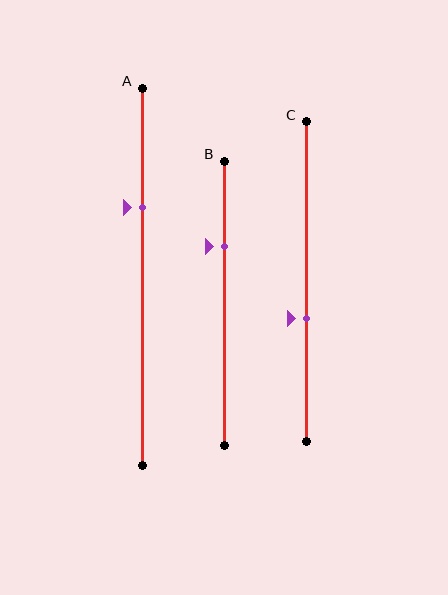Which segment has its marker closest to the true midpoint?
Segment C has its marker closest to the true midpoint.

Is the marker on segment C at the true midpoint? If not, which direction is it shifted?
No, the marker on segment C is shifted downward by about 12% of the segment length.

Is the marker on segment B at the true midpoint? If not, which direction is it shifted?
No, the marker on segment B is shifted upward by about 20% of the segment length.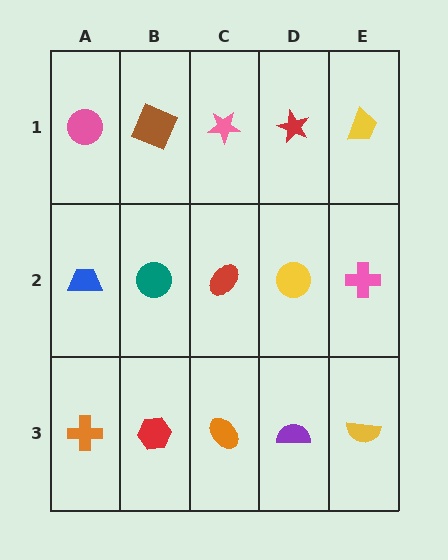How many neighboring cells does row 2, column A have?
3.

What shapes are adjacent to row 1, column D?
A yellow circle (row 2, column D), a pink star (row 1, column C), a yellow trapezoid (row 1, column E).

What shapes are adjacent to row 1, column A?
A blue trapezoid (row 2, column A), a brown square (row 1, column B).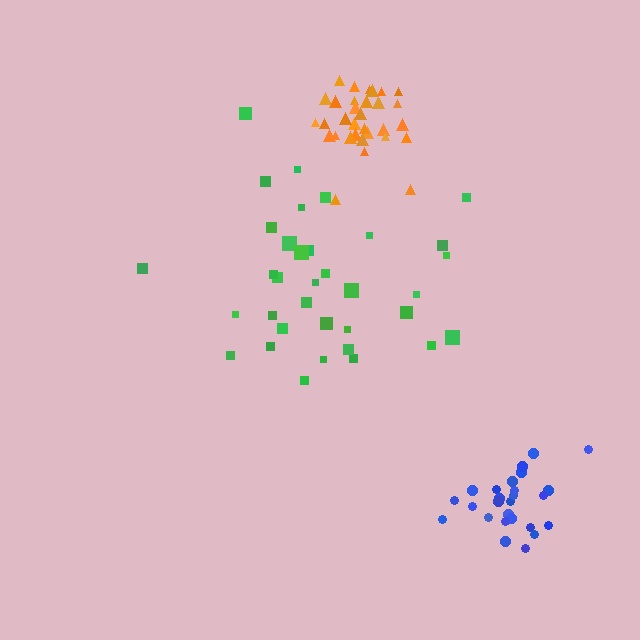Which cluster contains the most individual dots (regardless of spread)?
Green (35).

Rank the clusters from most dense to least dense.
orange, blue, green.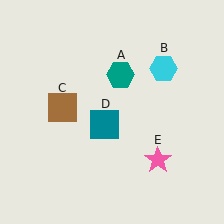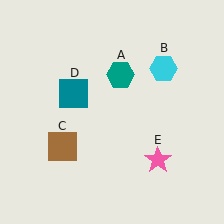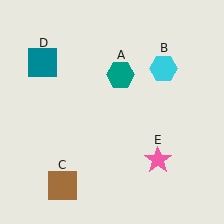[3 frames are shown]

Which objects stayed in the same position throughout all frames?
Teal hexagon (object A) and cyan hexagon (object B) and pink star (object E) remained stationary.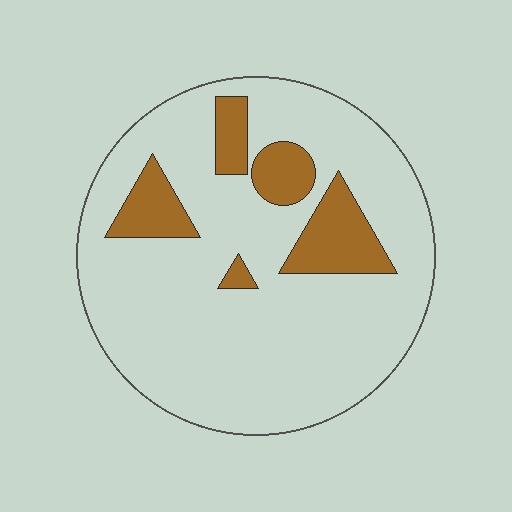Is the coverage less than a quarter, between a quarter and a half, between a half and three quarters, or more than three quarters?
Less than a quarter.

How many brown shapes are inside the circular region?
5.